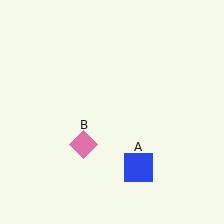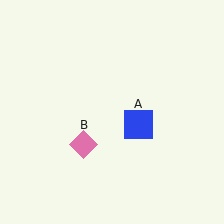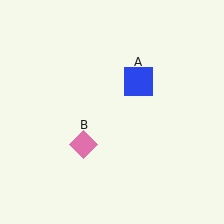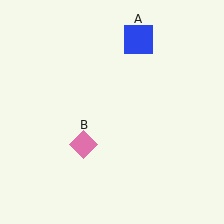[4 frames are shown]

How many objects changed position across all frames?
1 object changed position: blue square (object A).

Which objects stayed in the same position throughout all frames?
Pink diamond (object B) remained stationary.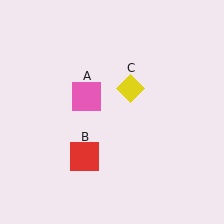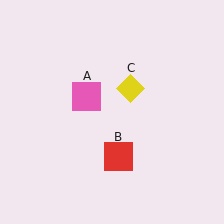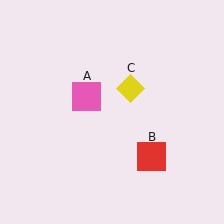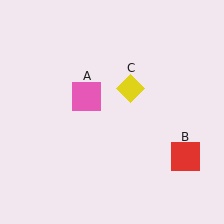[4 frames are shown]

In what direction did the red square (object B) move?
The red square (object B) moved right.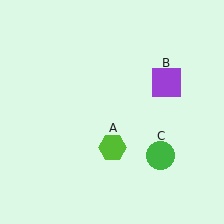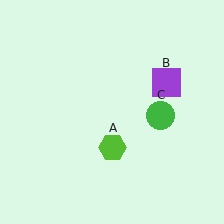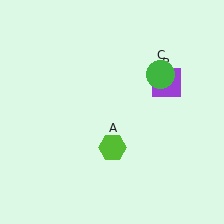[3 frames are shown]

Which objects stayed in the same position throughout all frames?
Lime hexagon (object A) and purple square (object B) remained stationary.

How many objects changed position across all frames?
1 object changed position: green circle (object C).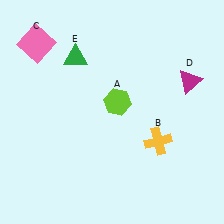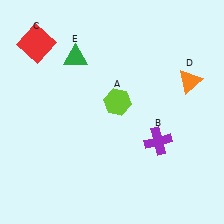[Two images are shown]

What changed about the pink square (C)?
In Image 1, C is pink. In Image 2, it changed to red.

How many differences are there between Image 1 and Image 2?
There are 3 differences between the two images.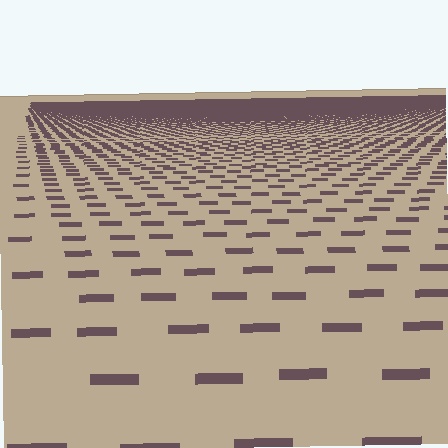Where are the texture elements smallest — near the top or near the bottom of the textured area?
Near the top.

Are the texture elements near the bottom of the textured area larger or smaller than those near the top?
Larger. Near the bottom, elements are closer to the viewer and appear at a bigger on-screen size.